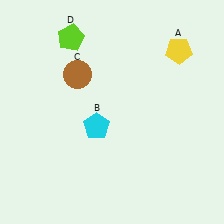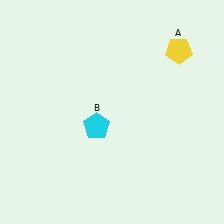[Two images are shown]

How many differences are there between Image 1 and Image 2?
There are 2 differences between the two images.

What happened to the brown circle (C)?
The brown circle (C) was removed in Image 2. It was in the top-left area of Image 1.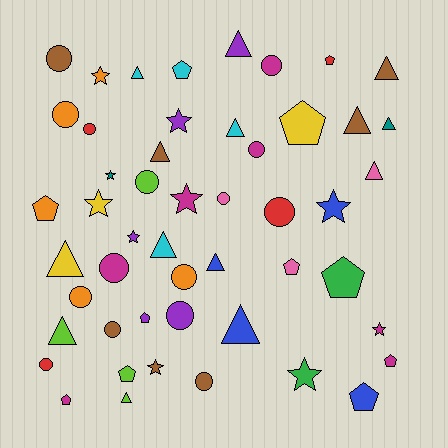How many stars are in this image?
There are 10 stars.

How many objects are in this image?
There are 50 objects.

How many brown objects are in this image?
There are 7 brown objects.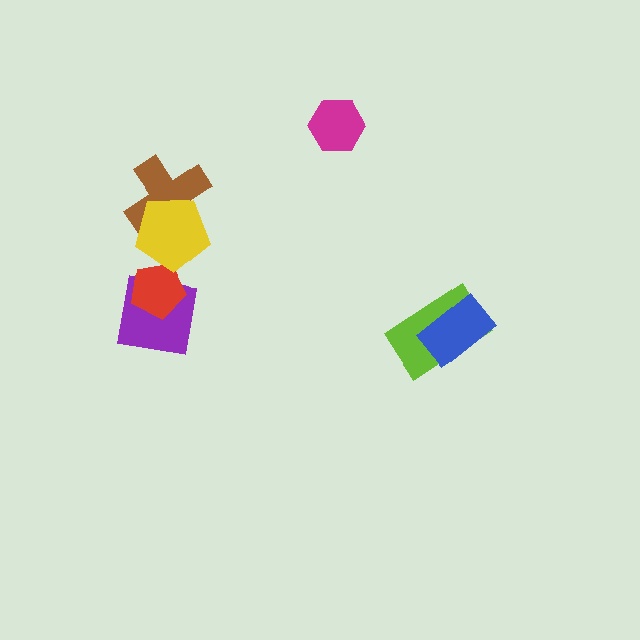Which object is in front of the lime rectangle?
The blue rectangle is in front of the lime rectangle.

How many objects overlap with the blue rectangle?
1 object overlaps with the blue rectangle.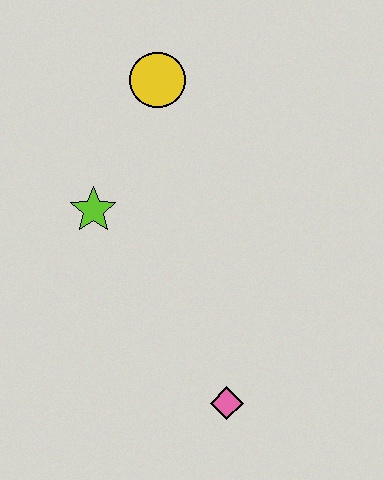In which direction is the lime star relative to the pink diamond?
The lime star is above the pink diamond.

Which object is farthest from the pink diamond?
The yellow circle is farthest from the pink diamond.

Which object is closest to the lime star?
The yellow circle is closest to the lime star.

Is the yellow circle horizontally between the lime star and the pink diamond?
Yes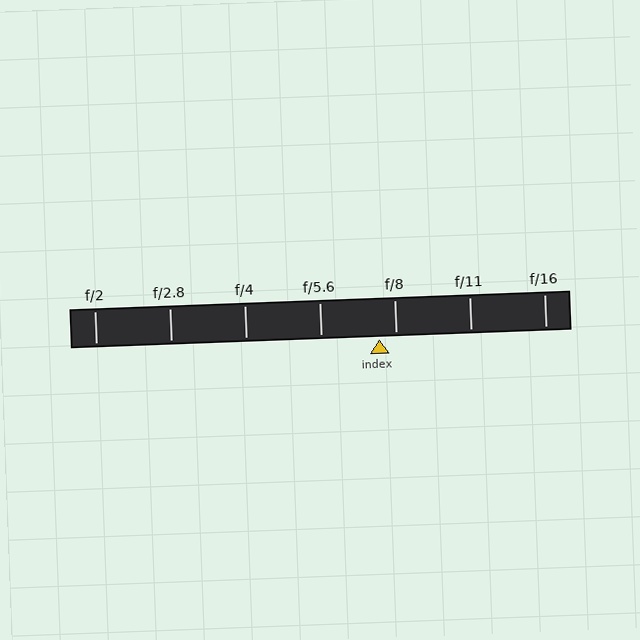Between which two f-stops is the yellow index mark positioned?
The index mark is between f/5.6 and f/8.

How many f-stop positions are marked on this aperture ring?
There are 7 f-stop positions marked.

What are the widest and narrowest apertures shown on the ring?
The widest aperture shown is f/2 and the narrowest is f/16.